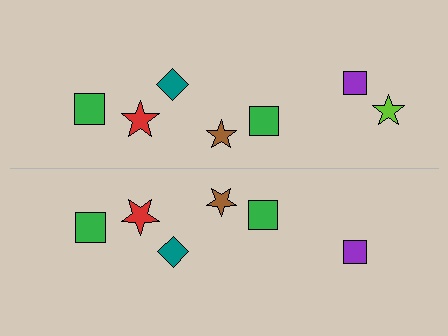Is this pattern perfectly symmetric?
No, the pattern is not perfectly symmetric. A lime star is missing from the bottom side.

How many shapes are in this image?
There are 13 shapes in this image.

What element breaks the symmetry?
A lime star is missing from the bottom side.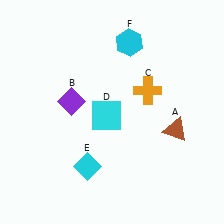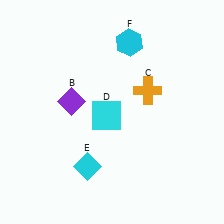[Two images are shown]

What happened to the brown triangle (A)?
The brown triangle (A) was removed in Image 2. It was in the bottom-right area of Image 1.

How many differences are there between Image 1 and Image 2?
There is 1 difference between the two images.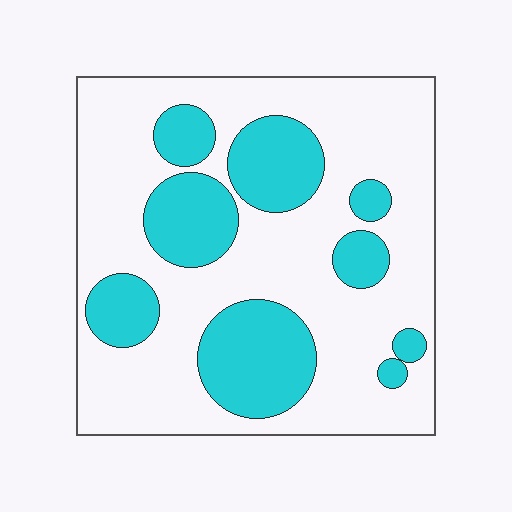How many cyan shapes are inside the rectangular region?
9.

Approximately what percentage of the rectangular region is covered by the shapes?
Approximately 30%.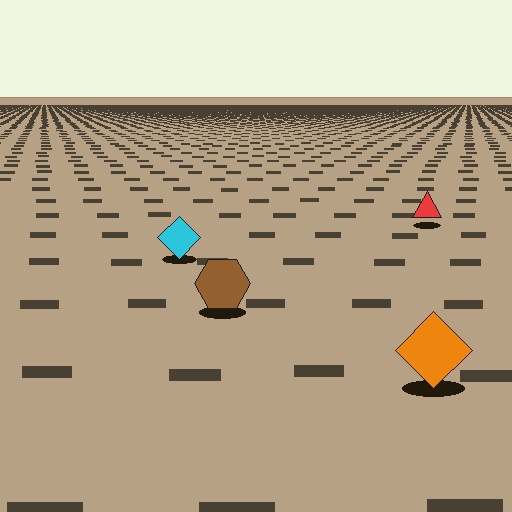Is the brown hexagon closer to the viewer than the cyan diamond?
Yes. The brown hexagon is closer — you can tell from the texture gradient: the ground texture is coarser near it.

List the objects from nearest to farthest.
From nearest to farthest: the orange diamond, the brown hexagon, the cyan diamond, the red triangle.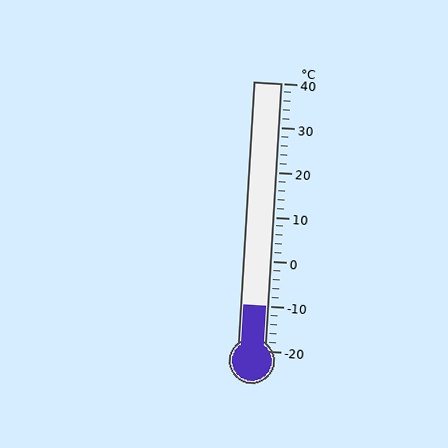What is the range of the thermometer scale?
The thermometer scale ranges from -20°C to 40°C.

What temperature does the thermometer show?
The thermometer shows approximately -10°C.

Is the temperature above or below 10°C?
The temperature is below 10°C.